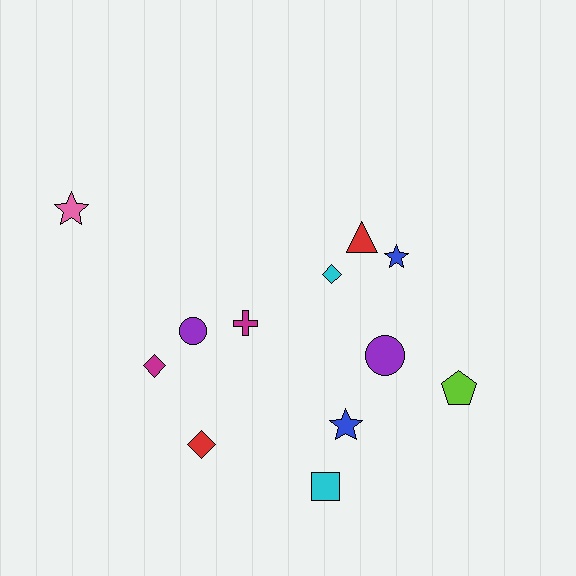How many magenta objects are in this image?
There are 2 magenta objects.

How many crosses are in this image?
There is 1 cross.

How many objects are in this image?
There are 12 objects.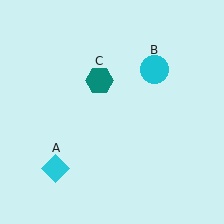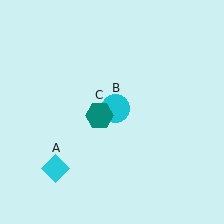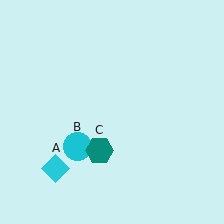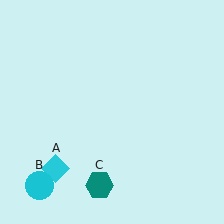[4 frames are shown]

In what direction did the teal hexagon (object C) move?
The teal hexagon (object C) moved down.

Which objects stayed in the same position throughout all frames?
Cyan diamond (object A) remained stationary.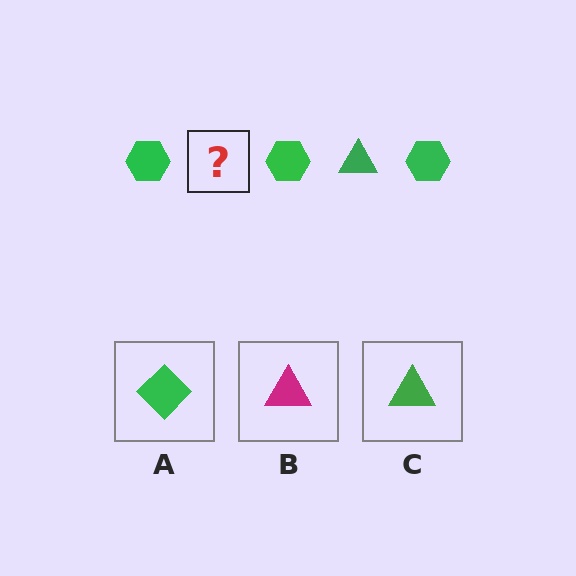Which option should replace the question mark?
Option C.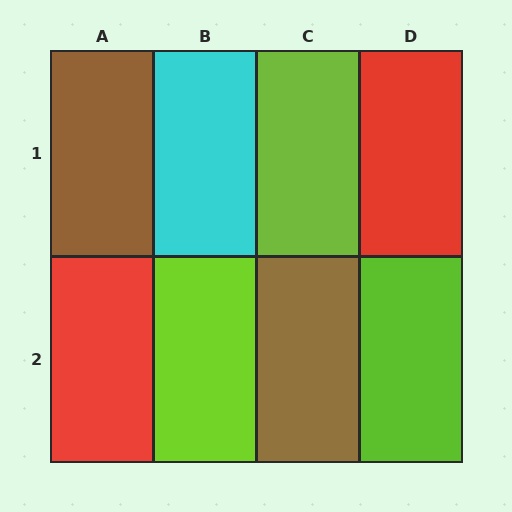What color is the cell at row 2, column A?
Red.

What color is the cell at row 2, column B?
Lime.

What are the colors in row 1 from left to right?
Brown, cyan, lime, red.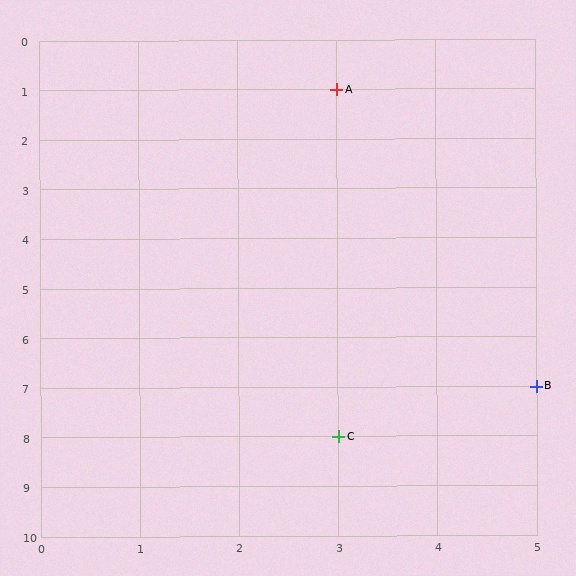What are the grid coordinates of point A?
Point A is at grid coordinates (3, 1).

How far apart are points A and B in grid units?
Points A and B are 2 columns and 6 rows apart (about 6.3 grid units diagonally).